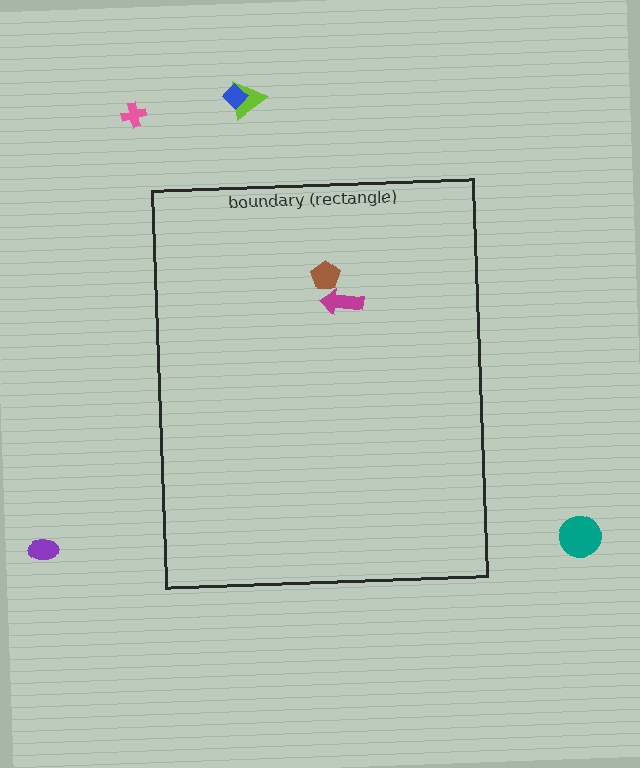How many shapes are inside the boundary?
2 inside, 5 outside.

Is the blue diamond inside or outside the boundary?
Outside.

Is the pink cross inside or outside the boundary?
Outside.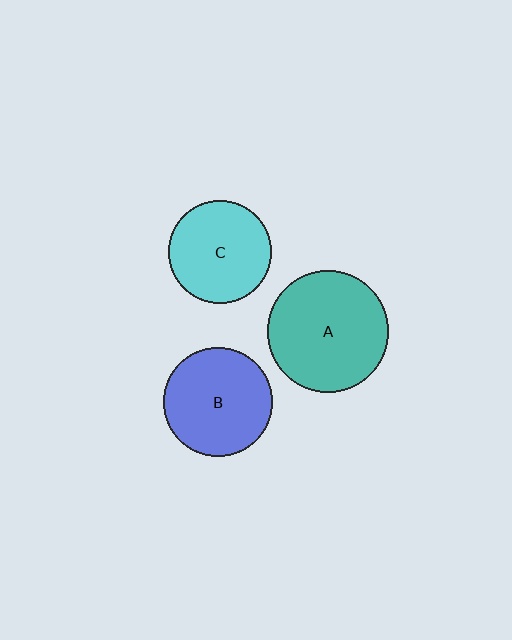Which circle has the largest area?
Circle A (teal).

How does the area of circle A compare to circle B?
Approximately 1.2 times.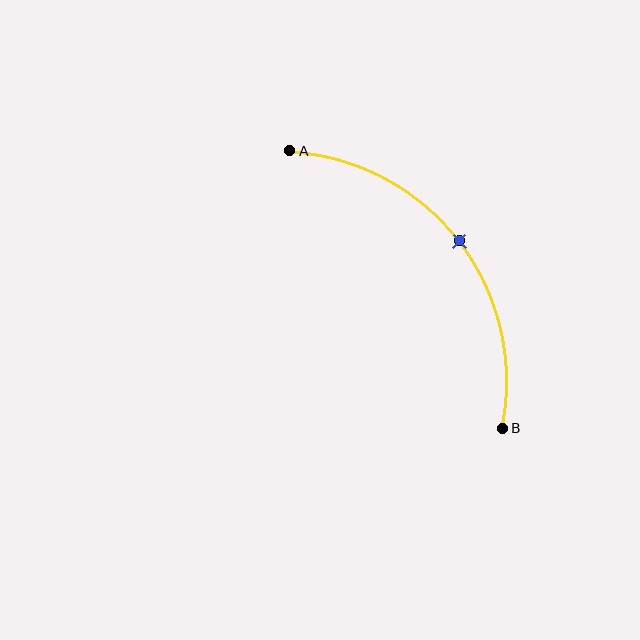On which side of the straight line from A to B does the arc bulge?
The arc bulges above and to the right of the straight line connecting A and B.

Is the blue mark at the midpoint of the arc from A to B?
Yes. The blue mark lies on the arc at equal arc-length from both A and B — it is the arc midpoint.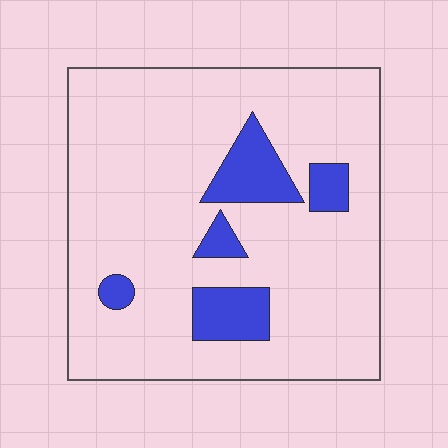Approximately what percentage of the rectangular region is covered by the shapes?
Approximately 15%.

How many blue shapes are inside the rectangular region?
5.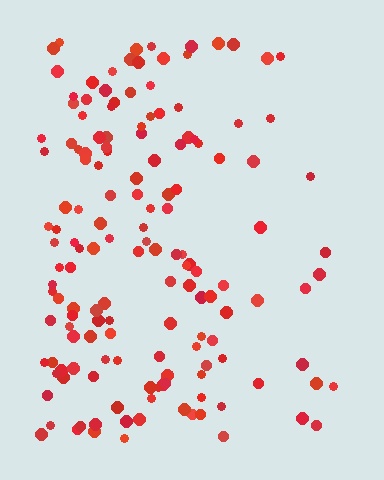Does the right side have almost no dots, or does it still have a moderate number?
Still a moderate number, just noticeably fewer than the left.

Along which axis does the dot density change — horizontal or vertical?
Horizontal.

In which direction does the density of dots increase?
From right to left, with the left side densest.